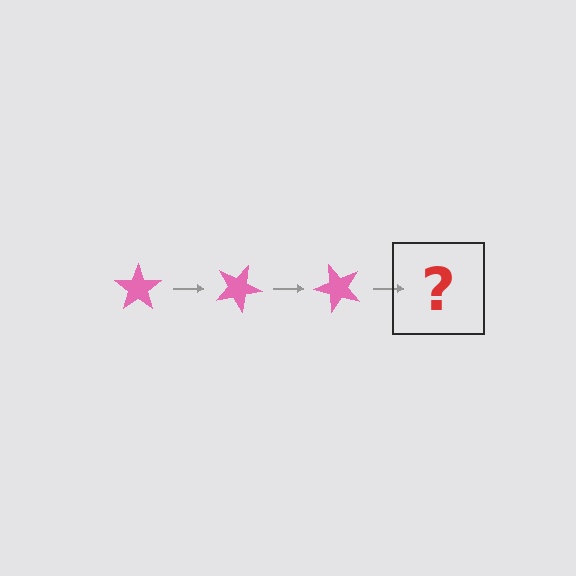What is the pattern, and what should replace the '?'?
The pattern is that the star rotates 25 degrees each step. The '?' should be a pink star rotated 75 degrees.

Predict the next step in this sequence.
The next step is a pink star rotated 75 degrees.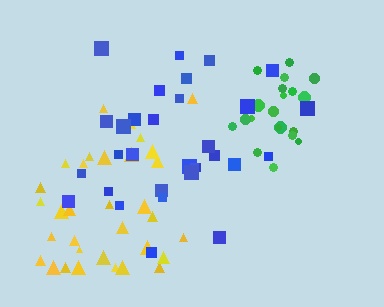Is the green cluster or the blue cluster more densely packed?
Green.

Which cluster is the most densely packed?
Green.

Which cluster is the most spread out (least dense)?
Yellow.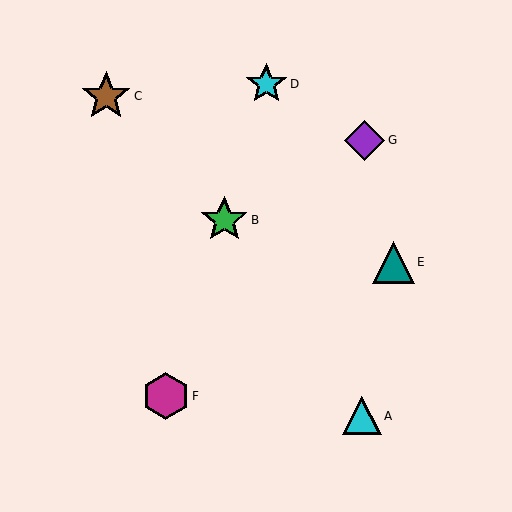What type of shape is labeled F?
Shape F is a magenta hexagon.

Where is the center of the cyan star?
The center of the cyan star is at (266, 84).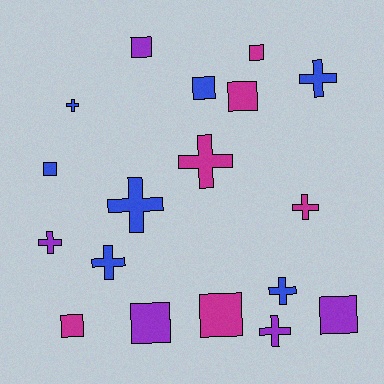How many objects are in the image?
There are 18 objects.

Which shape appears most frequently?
Cross, with 9 objects.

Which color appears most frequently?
Blue, with 7 objects.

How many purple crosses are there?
There are 2 purple crosses.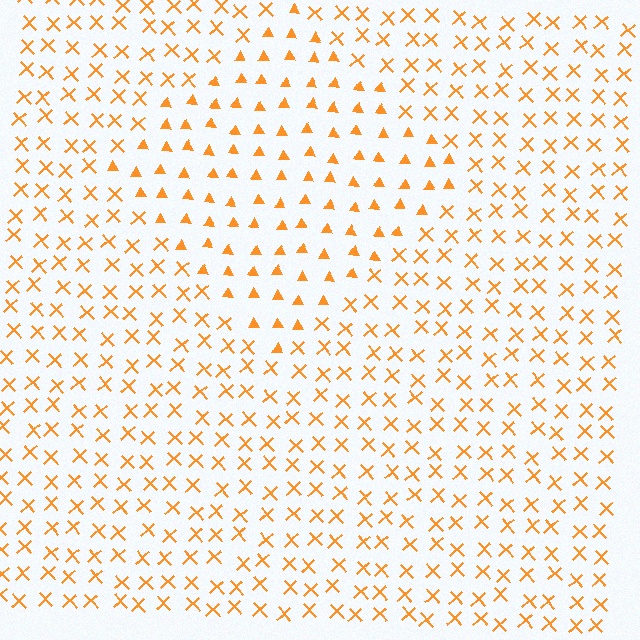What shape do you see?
I see a diamond.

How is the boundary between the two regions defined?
The boundary is defined by a change in element shape: triangles inside vs. X marks outside. All elements share the same color and spacing.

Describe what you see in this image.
The image is filled with small orange elements arranged in a uniform grid. A diamond-shaped region contains triangles, while the surrounding area contains X marks. The boundary is defined purely by the change in element shape.